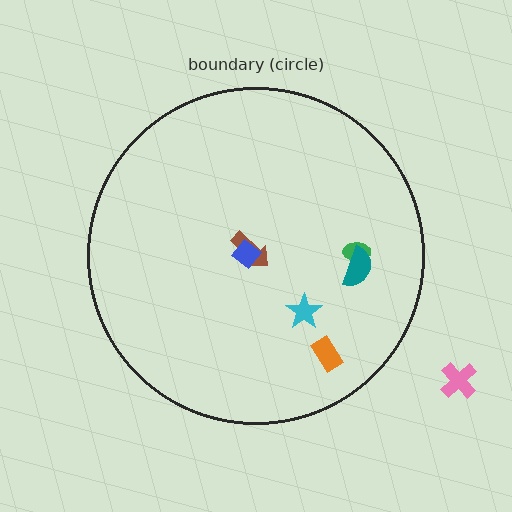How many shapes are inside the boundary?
6 inside, 1 outside.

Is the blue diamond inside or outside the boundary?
Inside.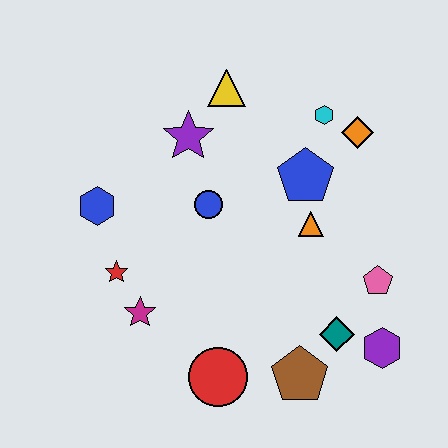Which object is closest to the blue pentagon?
The orange triangle is closest to the blue pentagon.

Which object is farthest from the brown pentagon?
The yellow triangle is farthest from the brown pentagon.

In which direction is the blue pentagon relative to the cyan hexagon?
The blue pentagon is below the cyan hexagon.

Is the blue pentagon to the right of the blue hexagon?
Yes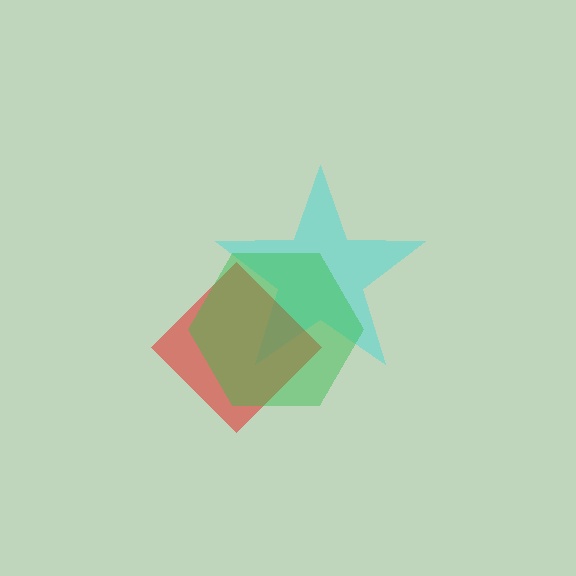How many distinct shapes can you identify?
There are 3 distinct shapes: a cyan star, a red diamond, a green hexagon.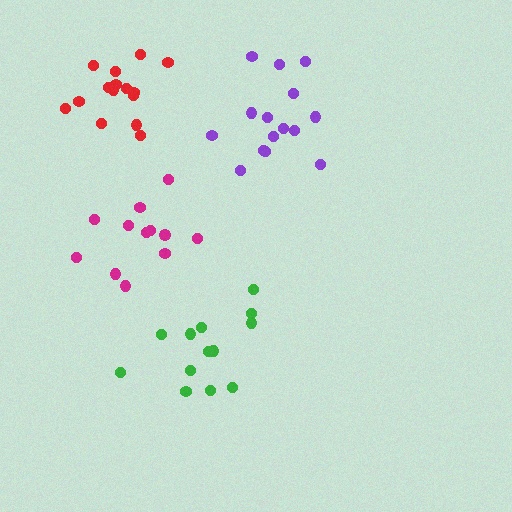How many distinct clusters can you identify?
There are 4 distinct clusters.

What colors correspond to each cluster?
The clusters are colored: green, purple, magenta, red.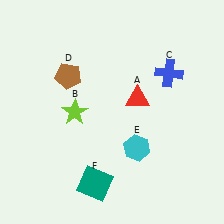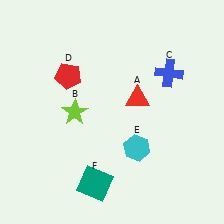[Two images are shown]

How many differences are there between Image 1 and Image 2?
There is 1 difference between the two images.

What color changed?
The pentagon (D) changed from brown in Image 1 to red in Image 2.